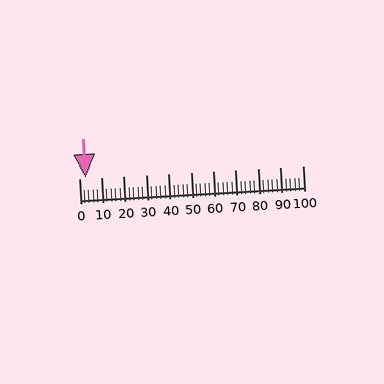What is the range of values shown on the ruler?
The ruler shows values from 0 to 100.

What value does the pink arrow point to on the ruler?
The pink arrow points to approximately 3.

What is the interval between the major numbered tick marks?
The major tick marks are spaced 10 units apart.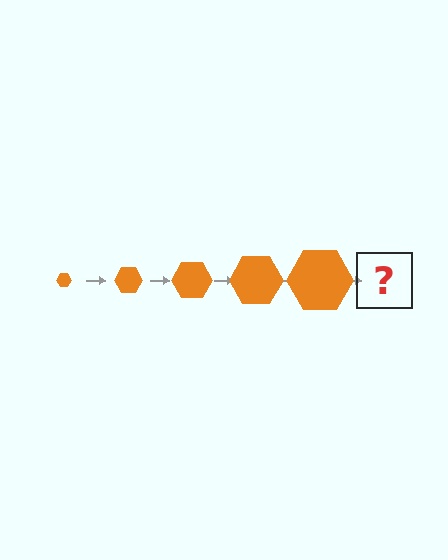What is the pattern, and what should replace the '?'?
The pattern is that the hexagon gets progressively larger each step. The '?' should be an orange hexagon, larger than the previous one.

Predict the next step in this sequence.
The next step is an orange hexagon, larger than the previous one.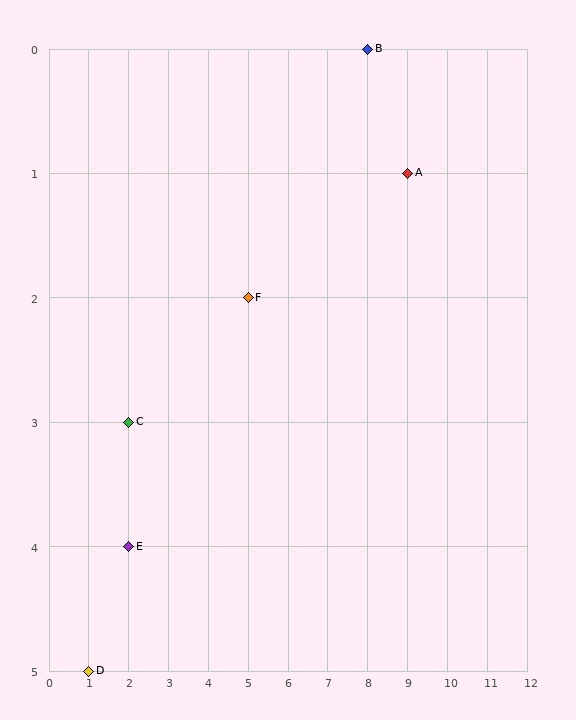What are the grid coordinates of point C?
Point C is at grid coordinates (2, 3).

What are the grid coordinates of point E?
Point E is at grid coordinates (2, 4).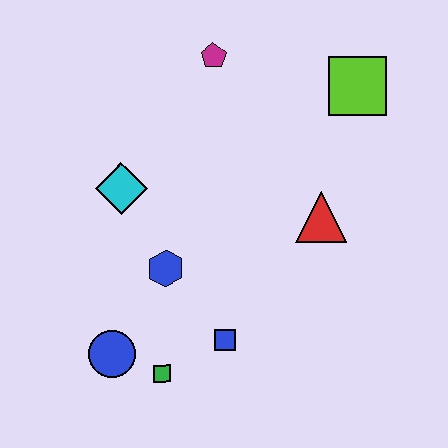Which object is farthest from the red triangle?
The blue circle is farthest from the red triangle.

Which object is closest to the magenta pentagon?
The lime square is closest to the magenta pentagon.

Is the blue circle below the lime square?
Yes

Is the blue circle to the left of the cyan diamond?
Yes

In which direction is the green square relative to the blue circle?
The green square is to the right of the blue circle.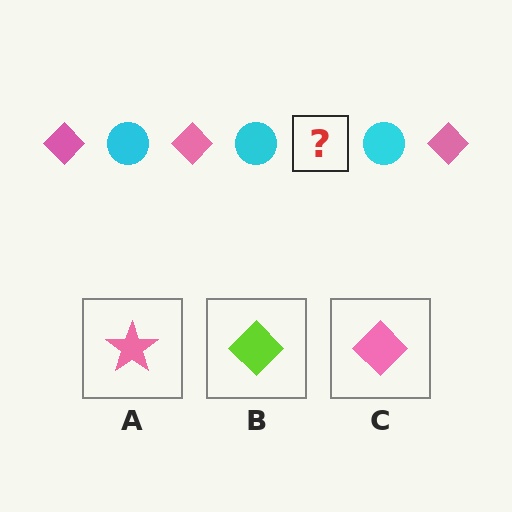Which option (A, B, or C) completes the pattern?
C.